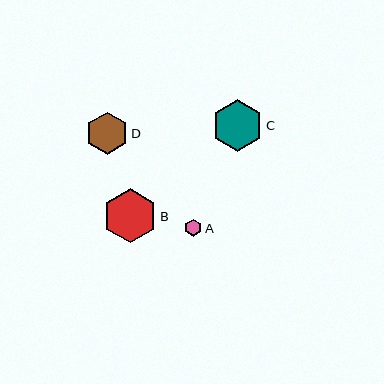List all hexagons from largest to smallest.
From largest to smallest: B, C, D, A.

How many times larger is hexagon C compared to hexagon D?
Hexagon C is approximately 1.2 times the size of hexagon D.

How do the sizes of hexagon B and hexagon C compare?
Hexagon B and hexagon C are approximately the same size.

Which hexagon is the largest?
Hexagon B is the largest with a size of approximately 54 pixels.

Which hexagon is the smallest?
Hexagon A is the smallest with a size of approximately 17 pixels.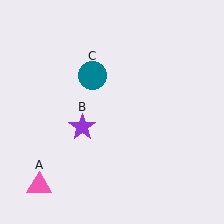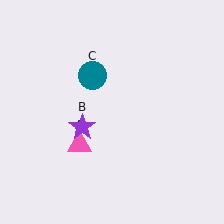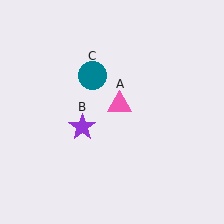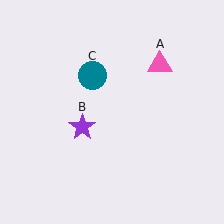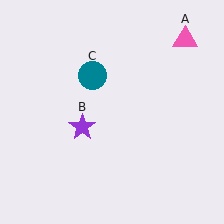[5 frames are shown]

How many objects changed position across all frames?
1 object changed position: pink triangle (object A).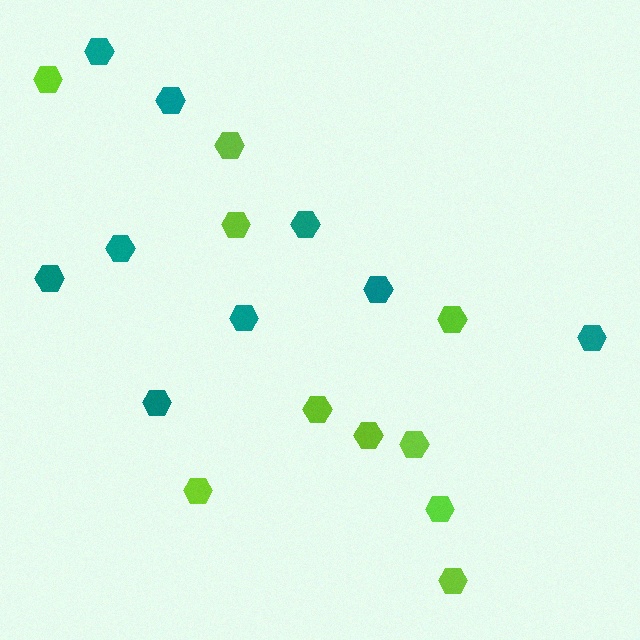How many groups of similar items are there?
There are 2 groups: one group of teal hexagons (9) and one group of lime hexagons (10).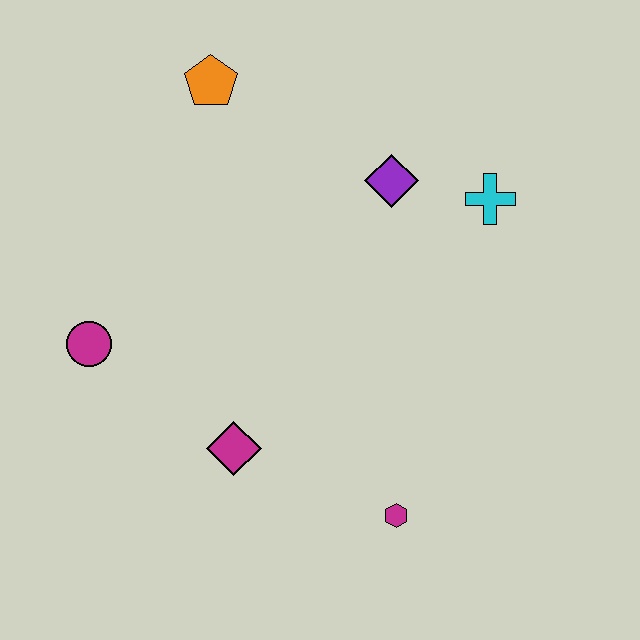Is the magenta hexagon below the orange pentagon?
Yes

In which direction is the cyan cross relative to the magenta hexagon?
The cyan cross is above the magenta hexagon.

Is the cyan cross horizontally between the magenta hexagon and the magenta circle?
No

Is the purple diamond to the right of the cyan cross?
No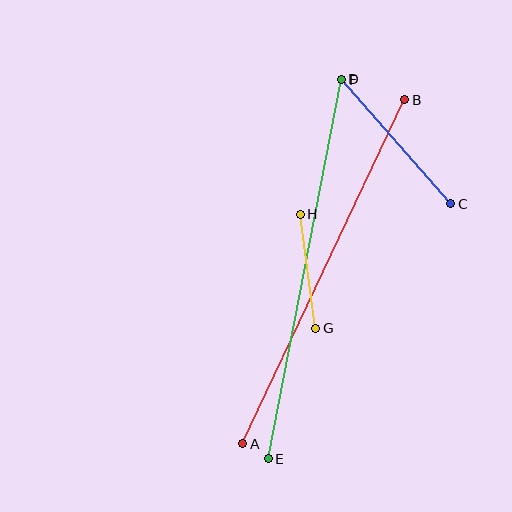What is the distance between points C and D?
The distance is approximately 165 pixels.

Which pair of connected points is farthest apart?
Points E and F are farthest apart.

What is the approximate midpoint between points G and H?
The midpoint is at approximately (308, 271) pixels.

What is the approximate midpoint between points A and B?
The midpoint is at approximately (324, 272) pixels.